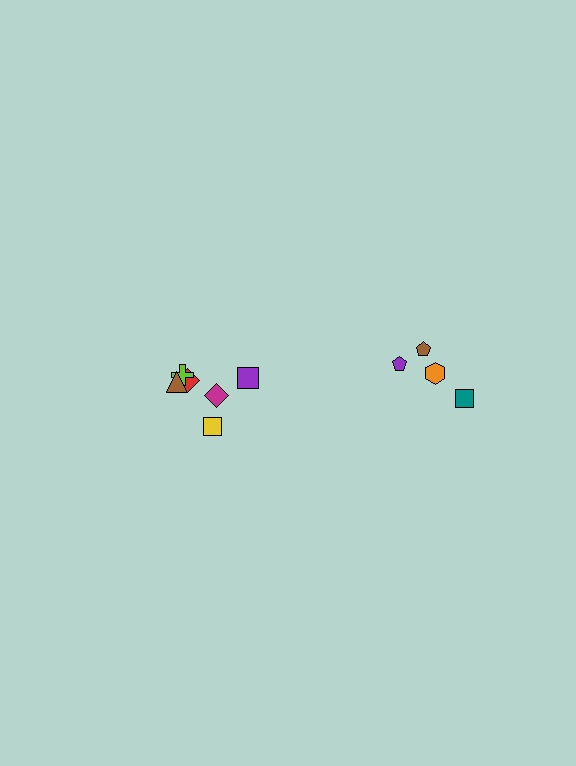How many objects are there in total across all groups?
There are 10 objects.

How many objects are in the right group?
There are 4 objects.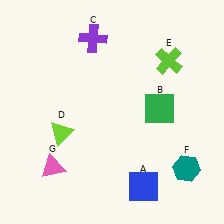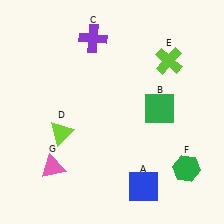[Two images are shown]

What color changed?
The hexagon (F) changed from teal in Image 1 to green in Image 2.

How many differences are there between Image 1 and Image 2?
There is 1 difference between the two images.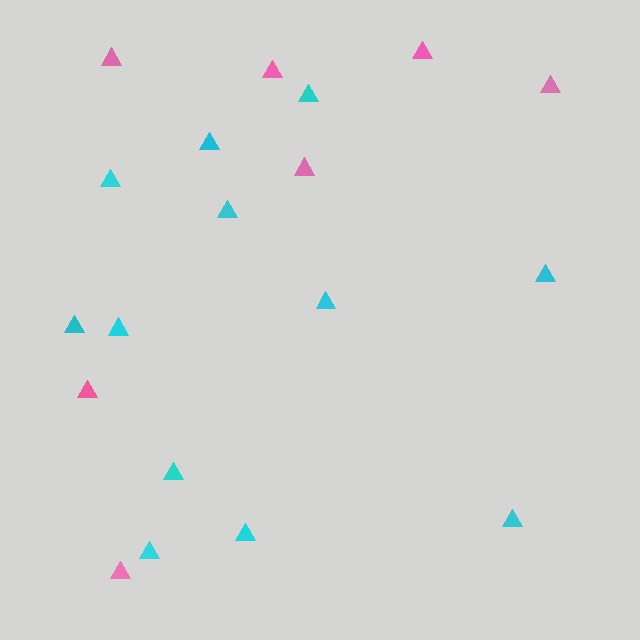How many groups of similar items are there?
There are 2 groups: one group of cyan triangles (12) and one group of pink triangles (7).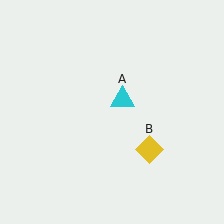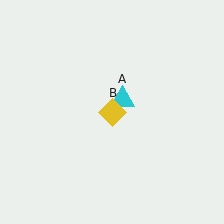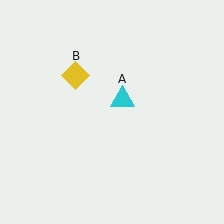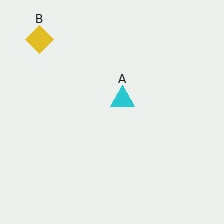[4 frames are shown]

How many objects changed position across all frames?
1 object changed position: yellow diamond (object B).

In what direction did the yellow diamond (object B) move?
The yellow diamond (object B) moved up and to the left.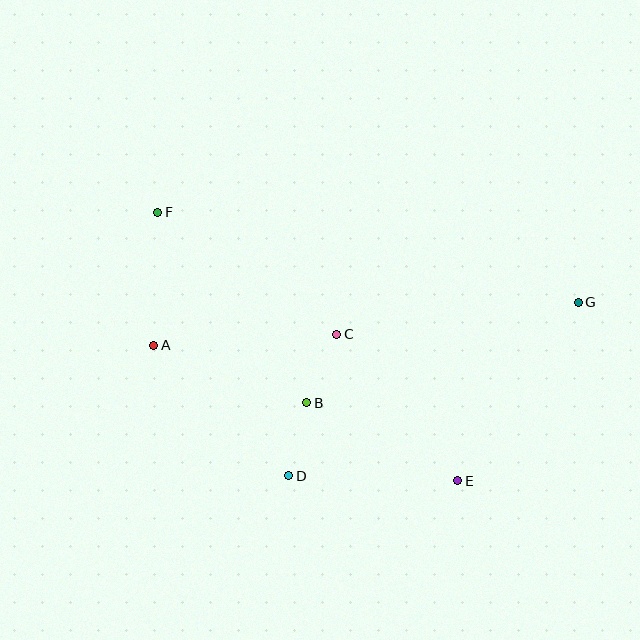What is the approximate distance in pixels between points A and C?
The distance between A and C is approximately 183 pixels.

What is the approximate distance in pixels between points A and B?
The distance between A and B is approximately 164 pixels.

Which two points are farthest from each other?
Points F and G are farthest from each other.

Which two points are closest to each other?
Points B and C are closest to each other.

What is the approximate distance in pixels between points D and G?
The distance between D and G is approximately 337 pixels.